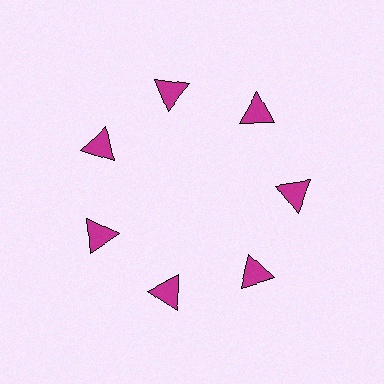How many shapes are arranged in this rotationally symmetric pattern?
There are 7 shapes, arranged in 7 groups of 1.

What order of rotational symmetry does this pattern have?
This pattern has 7-fold rotational symmetry.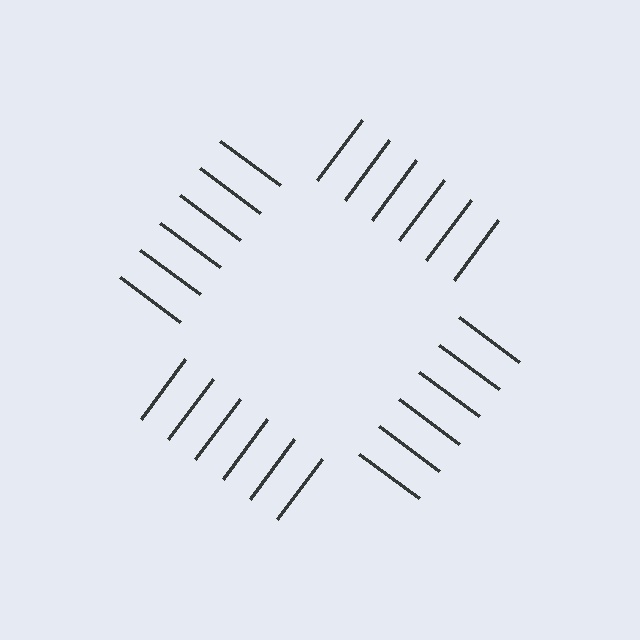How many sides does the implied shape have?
4 sides — the line-ends trace a square.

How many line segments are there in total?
24 — 6 along each of the 4 edges.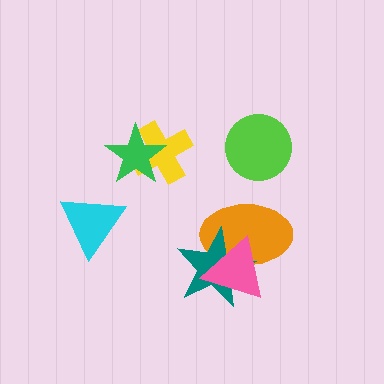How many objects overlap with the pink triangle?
2 objects overlap with the pink triangle.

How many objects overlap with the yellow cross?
1 object overlaps with the yellow cross.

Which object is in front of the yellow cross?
The green star is in front of the yellow cross.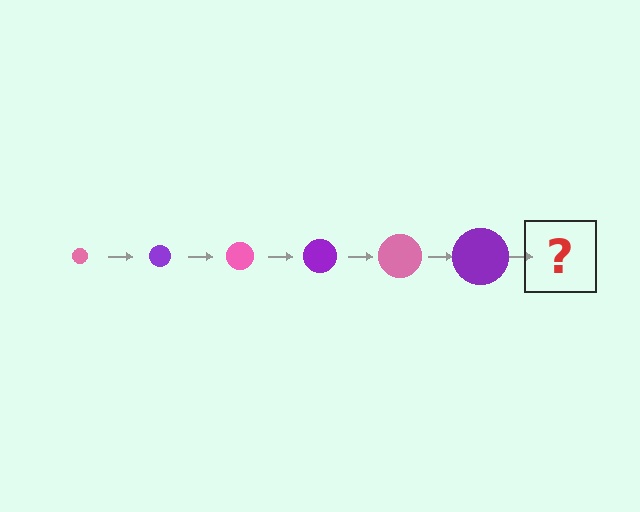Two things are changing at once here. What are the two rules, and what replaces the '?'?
The two rules are that the circle grows larger each step and the color cycles through pink and purple. The '?' should be a pink circle, larger than the previous one.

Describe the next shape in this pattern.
It should be a pink circle, larger than the previous one.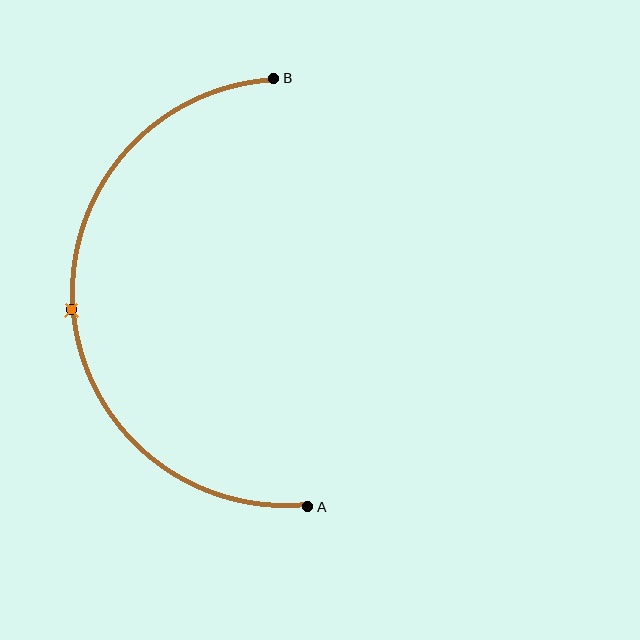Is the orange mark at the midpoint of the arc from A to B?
Yes. The orange mark lies on the arc at equal arc-length from both A and B — it is the arc midpoint.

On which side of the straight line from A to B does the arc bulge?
The arc bulges to the left of the straight line connecting A and B.